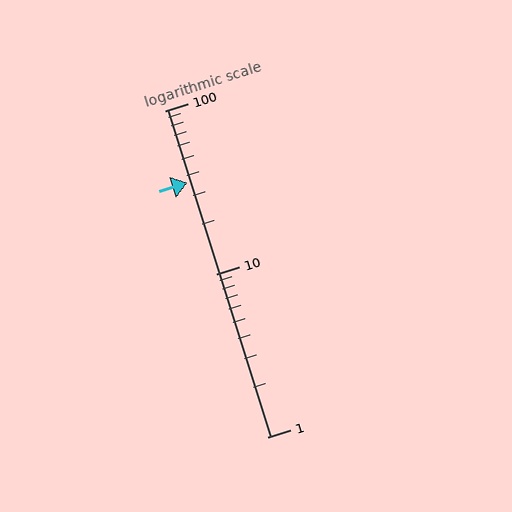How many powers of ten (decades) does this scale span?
The scale spans 2 decades, from 1 to 100.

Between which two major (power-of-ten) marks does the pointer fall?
The pointer is between 10 and 100.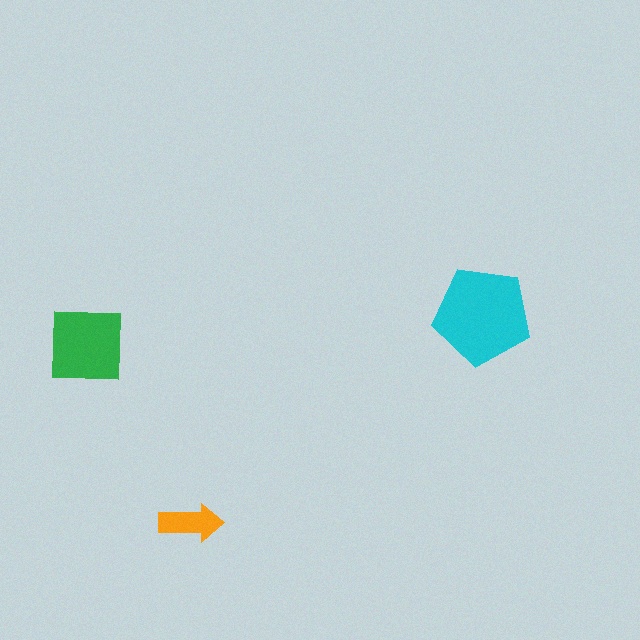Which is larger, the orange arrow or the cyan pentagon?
The cyan pentagon.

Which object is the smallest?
The orange arrow.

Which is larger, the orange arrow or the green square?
The green square.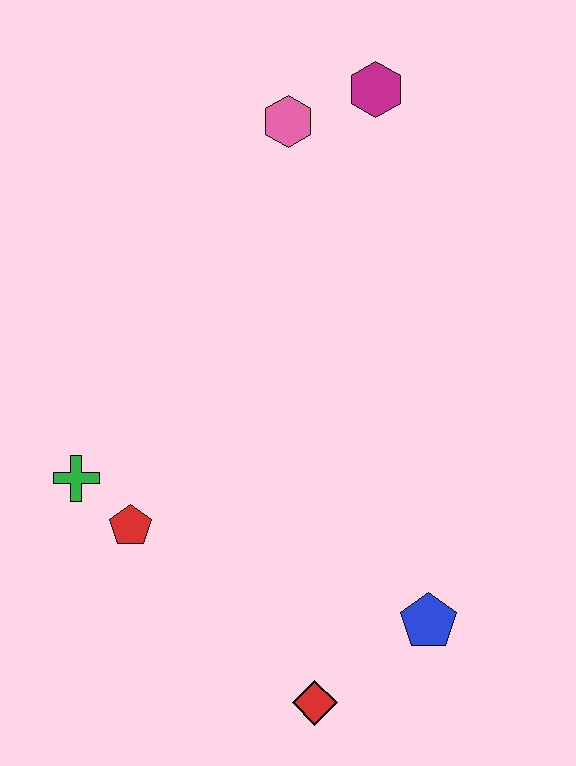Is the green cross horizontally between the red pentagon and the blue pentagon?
No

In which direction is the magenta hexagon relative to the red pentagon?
The magenta hexagon is above the red pentagon.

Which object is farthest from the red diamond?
The magenta hexagon is farthest from the red diamond.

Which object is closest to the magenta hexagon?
The pink hexagon is closest to the magenta hexagon.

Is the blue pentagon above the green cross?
No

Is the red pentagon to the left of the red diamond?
Yes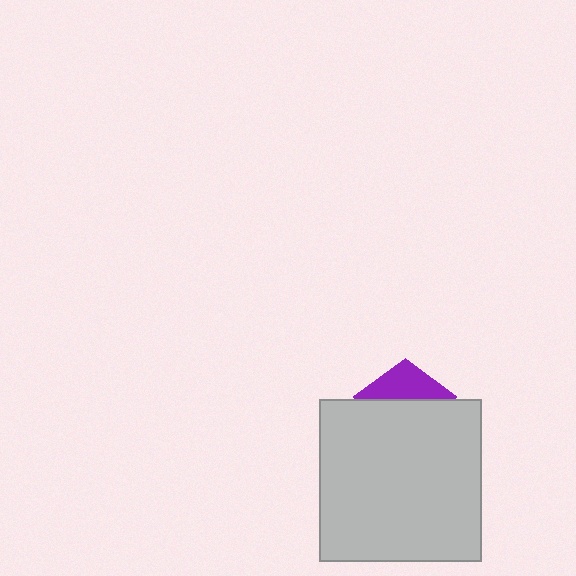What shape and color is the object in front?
The object in front is a light gray square.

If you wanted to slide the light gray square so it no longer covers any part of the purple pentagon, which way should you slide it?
Slide it down — that is the most direct way to separate the two shapes.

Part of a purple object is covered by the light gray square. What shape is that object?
It is a pentagon.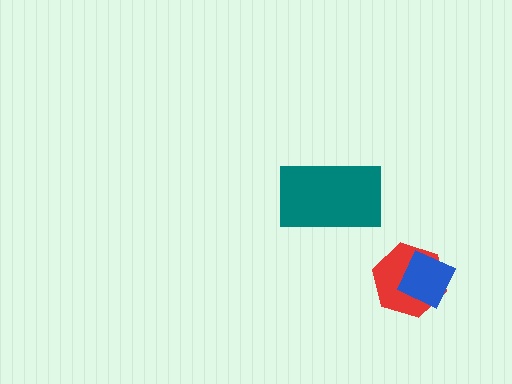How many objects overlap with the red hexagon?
1 object overlaps with the red hexagon.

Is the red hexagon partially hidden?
Yes, it is partially covered by another shape.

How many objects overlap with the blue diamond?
1 object overlaps with the blue diamond.